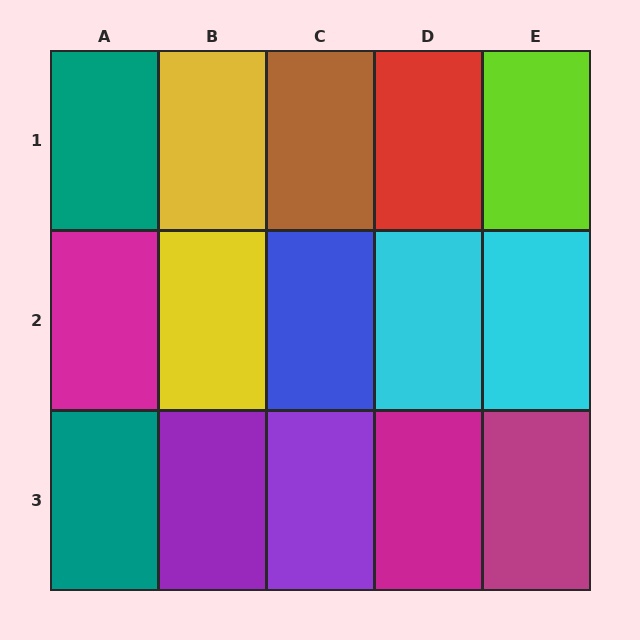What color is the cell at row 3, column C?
Purple.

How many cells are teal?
2 cells are teal.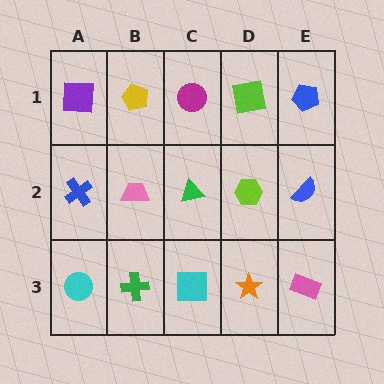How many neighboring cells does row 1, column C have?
3.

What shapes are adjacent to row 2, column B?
A yellow pentagon (row 1, column B), a green cross (row 3, column B), a blue cross (row 2, column A), a green triangle (row 2, column C).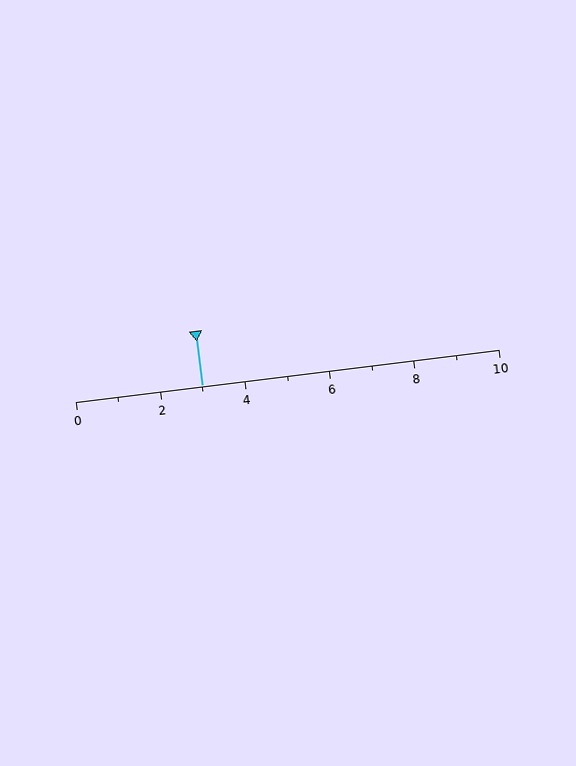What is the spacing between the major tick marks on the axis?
The major ticks are spaced 2 apart.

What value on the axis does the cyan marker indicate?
The marker indicates approximately 3.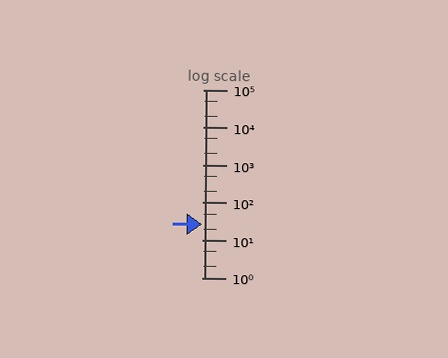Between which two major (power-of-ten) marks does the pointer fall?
The pointer is between 10 and 100.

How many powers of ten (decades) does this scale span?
The scale spans 5 decades, from 1 to 100000.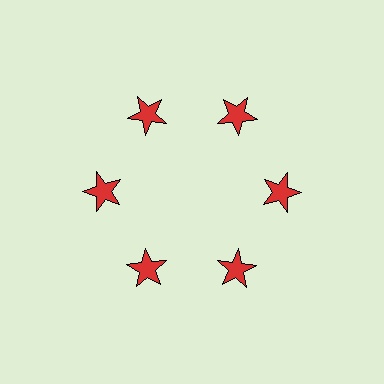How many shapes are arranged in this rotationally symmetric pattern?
There are 6 shapes, arranged in 6 groups of 1.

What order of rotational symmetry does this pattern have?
This pattern has 6-fold rotational symmetry.